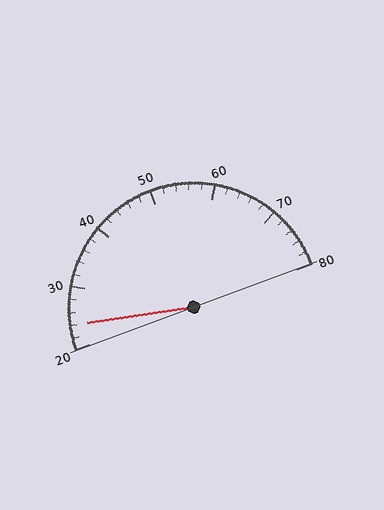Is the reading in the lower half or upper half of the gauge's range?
The reading is in the lower half of the range (20 to 80).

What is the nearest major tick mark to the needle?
The nearest major tick mark is 20.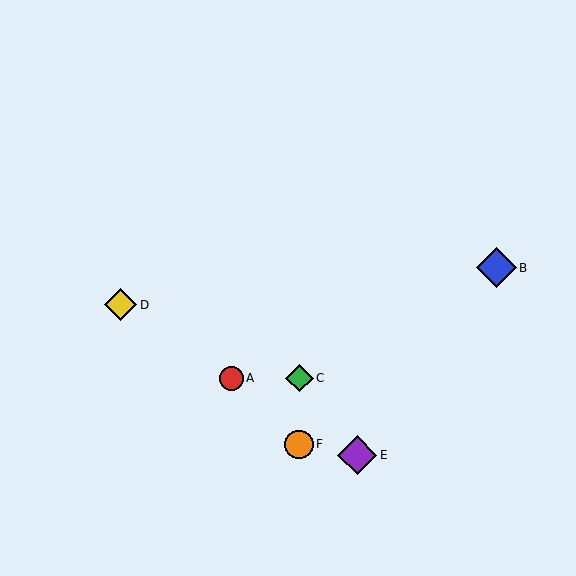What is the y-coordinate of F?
Object F is at y≈444.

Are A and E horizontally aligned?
No, A is at y≈378 and E is at y≈455.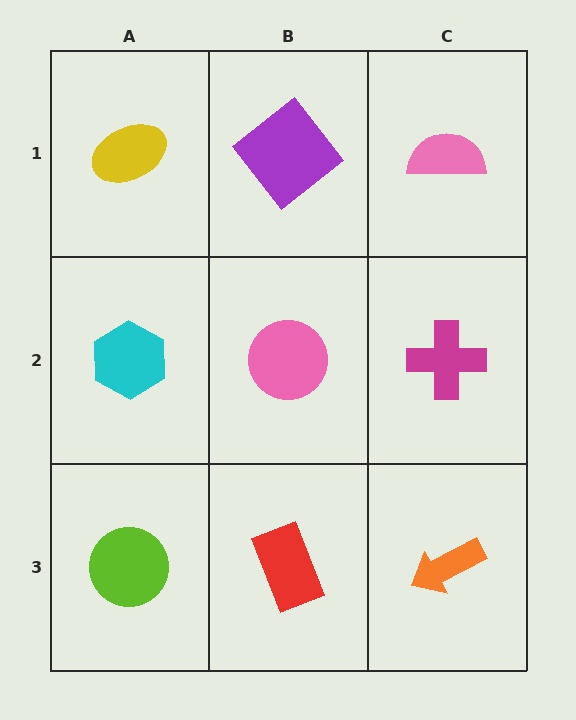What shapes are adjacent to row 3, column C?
A magenta cross (row 2, column C), a red rectangle (row 3, column B).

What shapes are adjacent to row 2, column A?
A yellow ellipse (row 1, column A), a lime circle (row 3, column A), a pink circle (row 2, column B).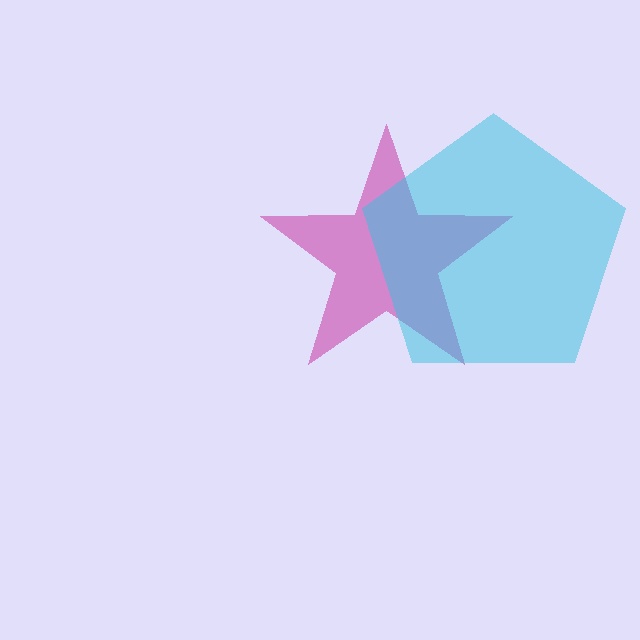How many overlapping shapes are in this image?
There are 2 overlapping shapes in the image.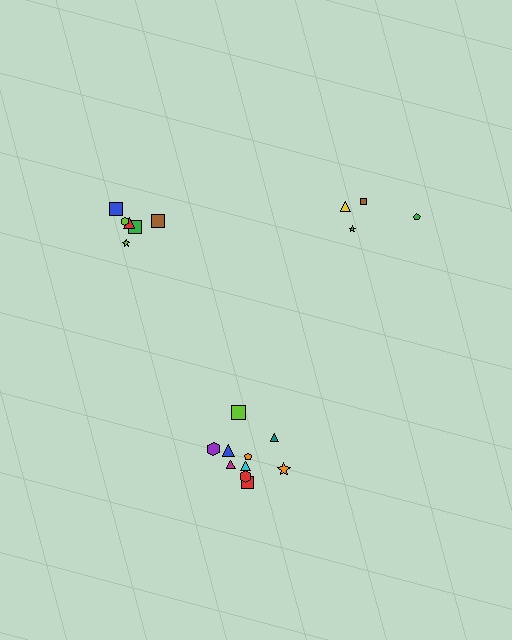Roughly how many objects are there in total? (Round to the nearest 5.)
Roughly 20 objects in total.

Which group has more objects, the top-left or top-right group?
The top-left group.